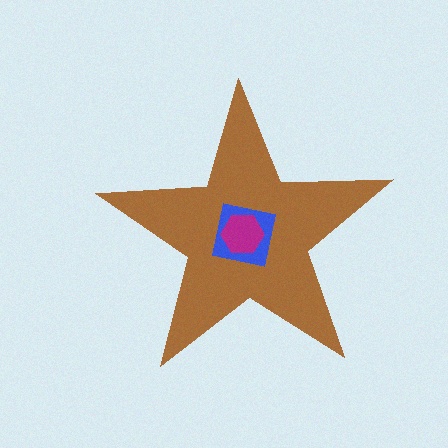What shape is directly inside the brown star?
The blue square.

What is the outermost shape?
The brown star.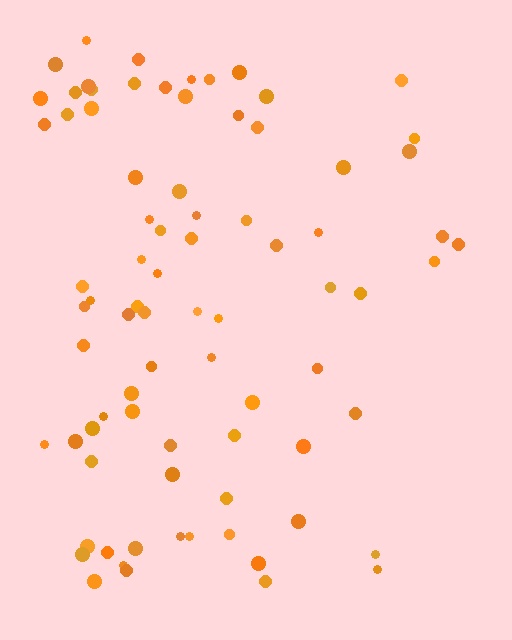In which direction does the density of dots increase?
From right to left, with the left side densest.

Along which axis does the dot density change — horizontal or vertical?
Horizontal.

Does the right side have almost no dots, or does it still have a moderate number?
Still a moderate number, just noticeably fewer than the left.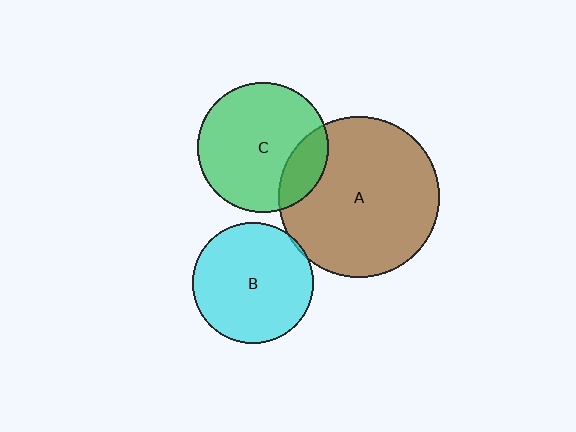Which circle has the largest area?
Circle A (brown).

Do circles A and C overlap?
Yes.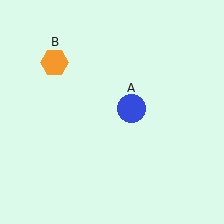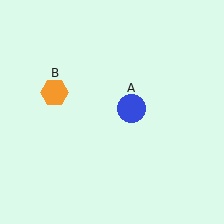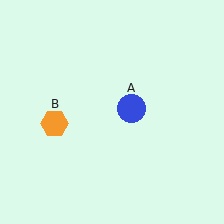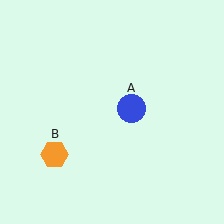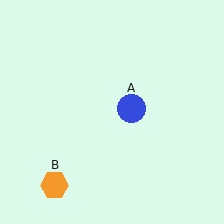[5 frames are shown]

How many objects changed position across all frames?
1 object changed position: orange hexagon (object B).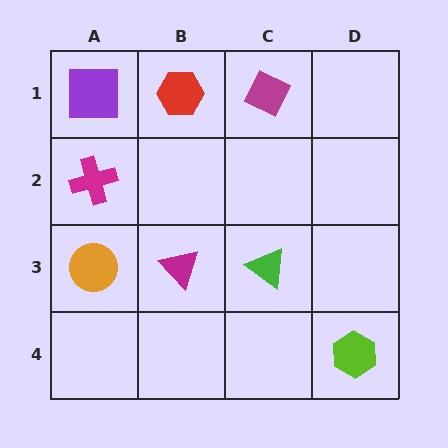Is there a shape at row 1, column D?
No, that cell is empty.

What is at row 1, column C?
A magenta diamond.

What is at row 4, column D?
A lime hexagon.